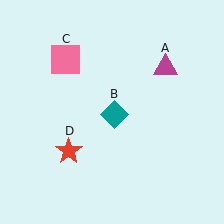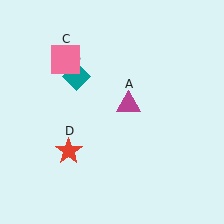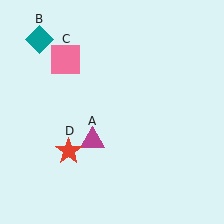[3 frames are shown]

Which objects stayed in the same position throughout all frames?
Pink square (object C) and red star (object D) remained stationary.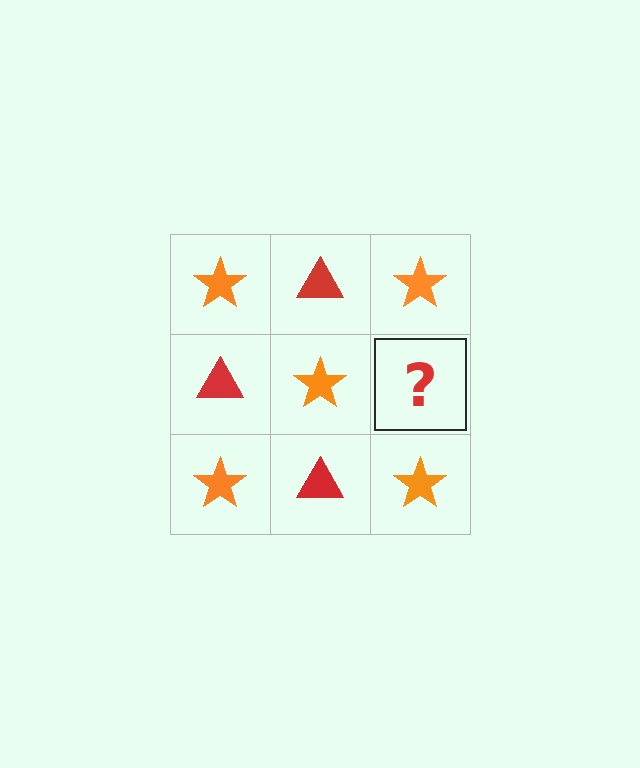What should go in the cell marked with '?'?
The missing cell should contain a red triangle.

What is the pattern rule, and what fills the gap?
The rule is that it alternates orange star and red triangle in a checkerboard pattern. The gap should be filled with a red triangle.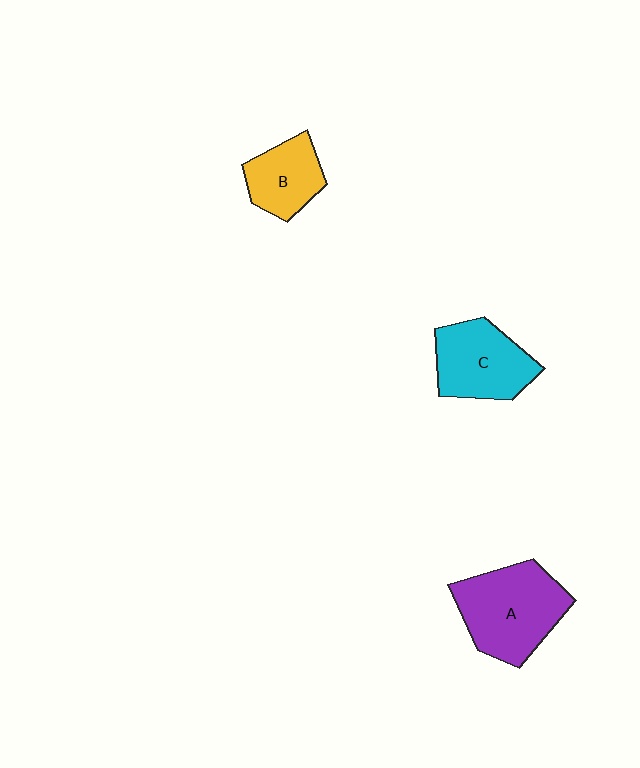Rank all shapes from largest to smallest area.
From largest to smallest: A (purple), C (cyan), B (yellow).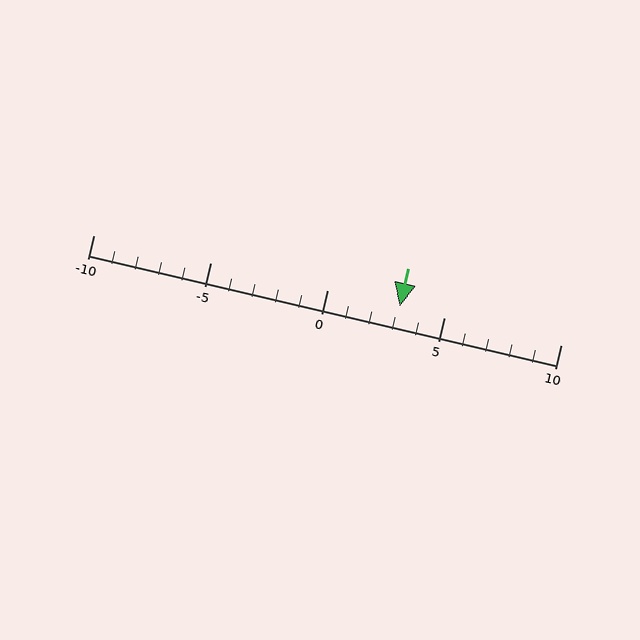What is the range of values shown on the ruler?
The ruler shows values from -10 to 10.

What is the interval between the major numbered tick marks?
The major tick marks are spaced 5 units apart.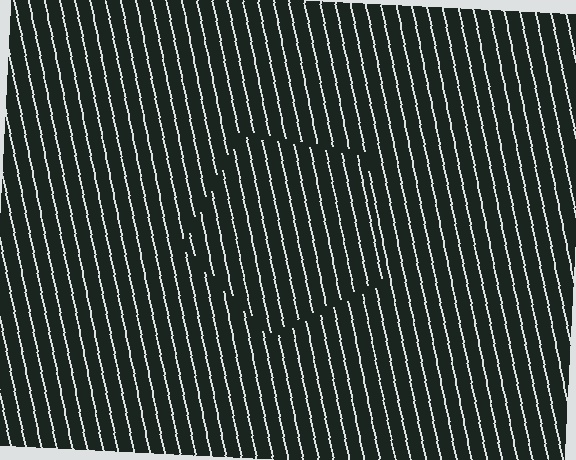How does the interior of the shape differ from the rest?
The interior of the shape contains the same grating, shifted by half a period — the contour is defined by the phase discontinuity where line-ends from the inner and outer gratings abut.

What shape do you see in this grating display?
An illusory pentagon. The interior of the shape contains the same grating, shifted by half a period — the contour is defined by the phase discontinuity where line-ends from the inner and outer gratings abut.